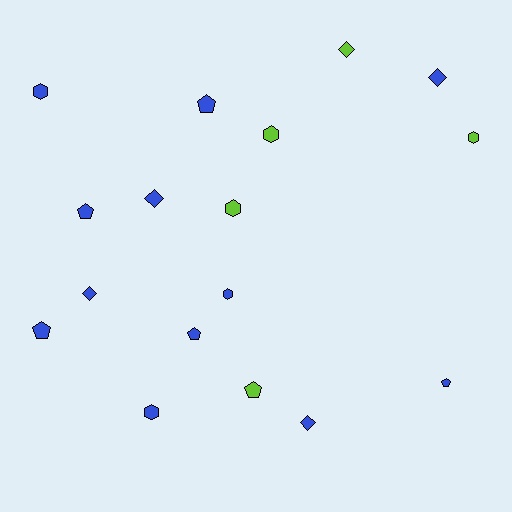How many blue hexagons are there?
There are 3 blue hexagons.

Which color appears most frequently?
Blue, with 12 objects.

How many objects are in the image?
There are 17 objects.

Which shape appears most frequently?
Hexagon, with 6 objects.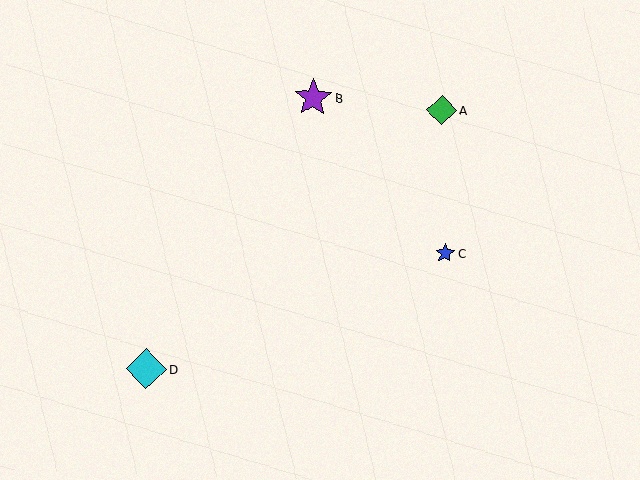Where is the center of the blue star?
The center of the blue star is at (445, 253).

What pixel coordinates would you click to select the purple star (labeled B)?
Click at (313, 98) to select the purple star B.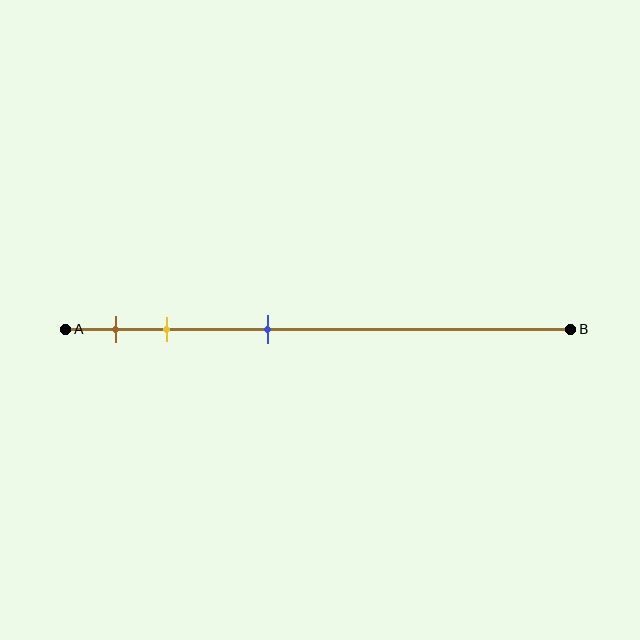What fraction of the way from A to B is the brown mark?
The brown mark is approximately 10% (0.1) of the way from A to B.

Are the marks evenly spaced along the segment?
No, the marks are not evenly spaced.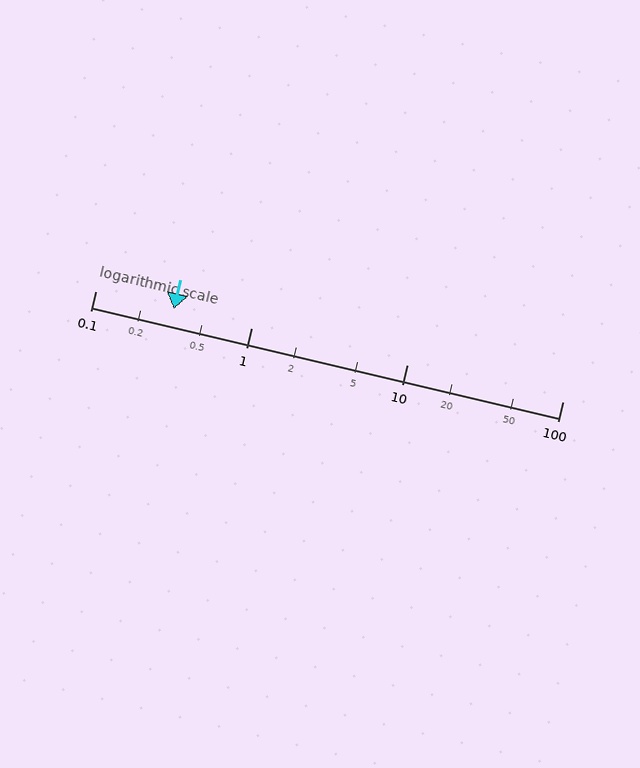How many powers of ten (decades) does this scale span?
The scale spans 3 decades, from 0.1 to 100.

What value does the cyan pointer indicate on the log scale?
The pointer indicates approximately 0.32.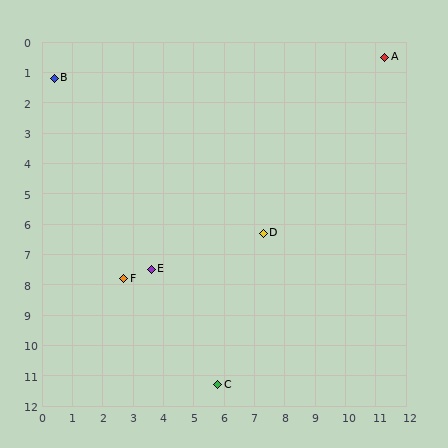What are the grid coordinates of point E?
Point E is at approximately (3.6, 7.5).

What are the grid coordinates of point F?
Point F is at approximately (2.7, 7.8).